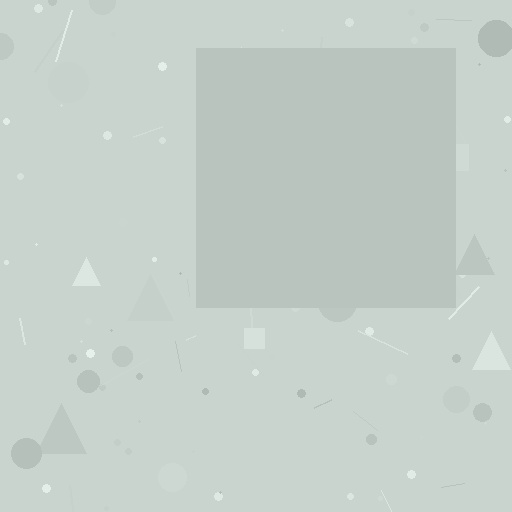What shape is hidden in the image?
A square is hidden in the image.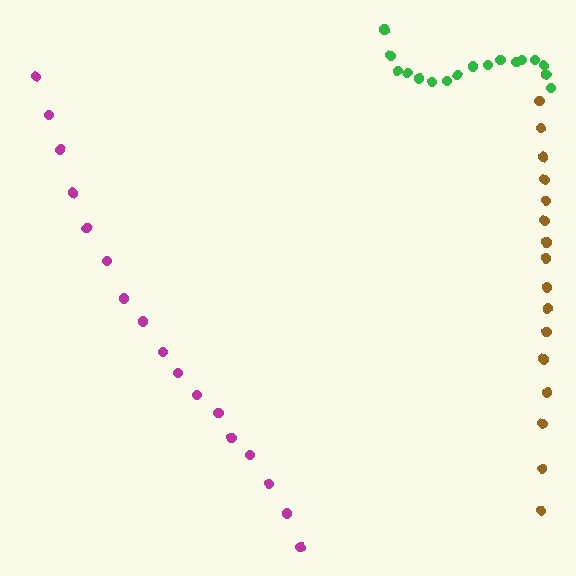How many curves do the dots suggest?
There are 3 distinct paths.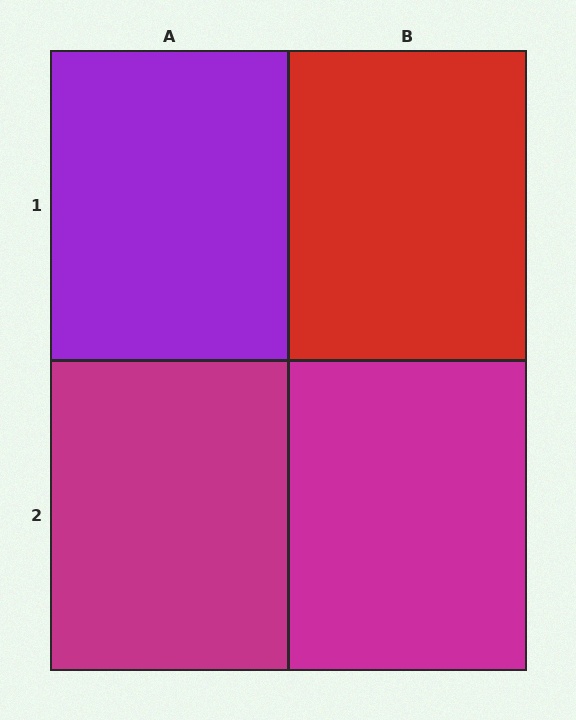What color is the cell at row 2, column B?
Magenta.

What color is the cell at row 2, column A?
Magenta.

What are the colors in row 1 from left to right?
Purple, red.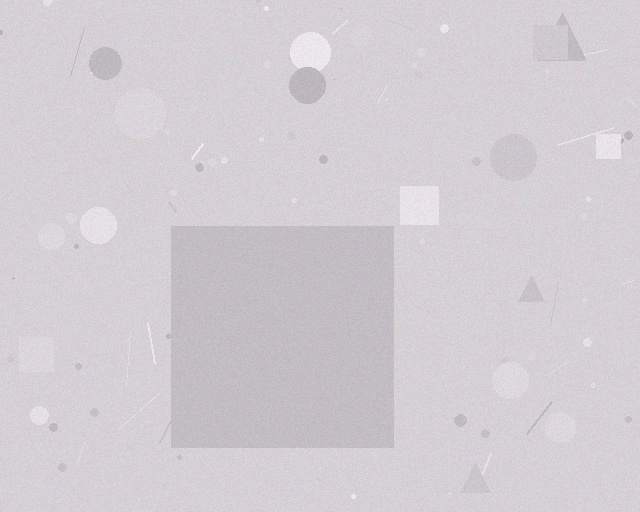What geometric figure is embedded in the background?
A square is embedded in the background.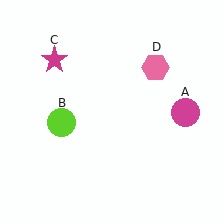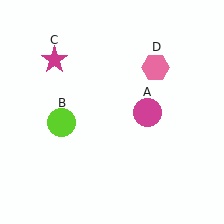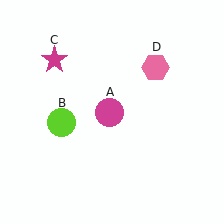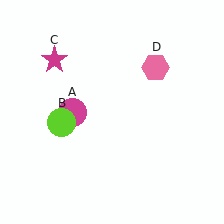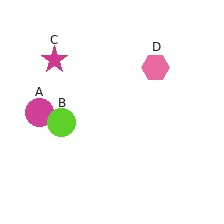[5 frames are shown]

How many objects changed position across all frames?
1 object changed position: magenta circle (object A).